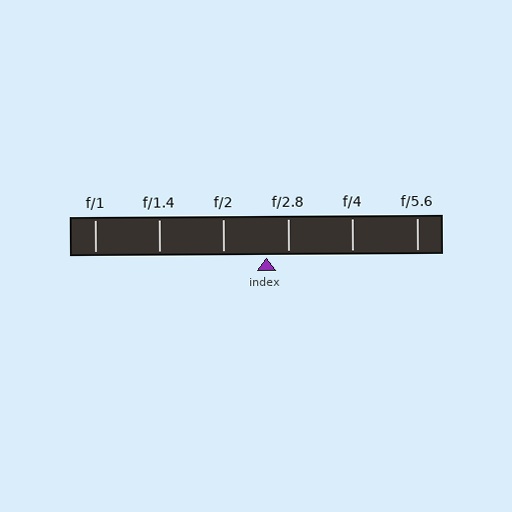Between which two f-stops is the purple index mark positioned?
The index mark is between f/2 and f/2.8.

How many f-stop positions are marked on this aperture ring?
There are 6 f-stop positions marked.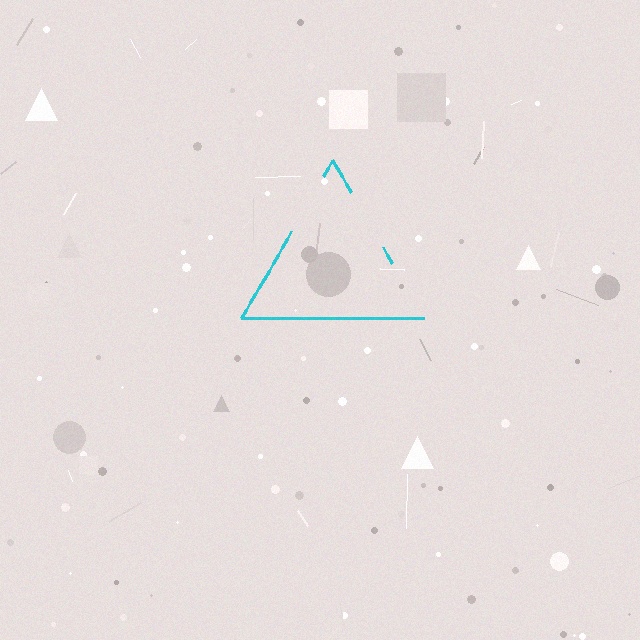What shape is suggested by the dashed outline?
The dashed outline suggests a triangle.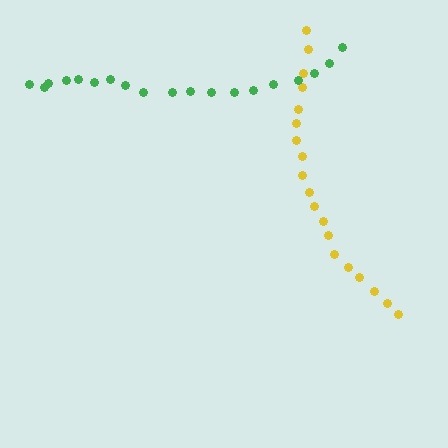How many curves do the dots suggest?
There are 2 distinct paths.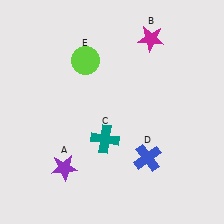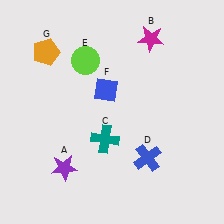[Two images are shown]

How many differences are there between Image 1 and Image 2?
There are 2 differences between the two images.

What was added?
A blue diamond (F), an orange pentagon (G) were added in Image 2.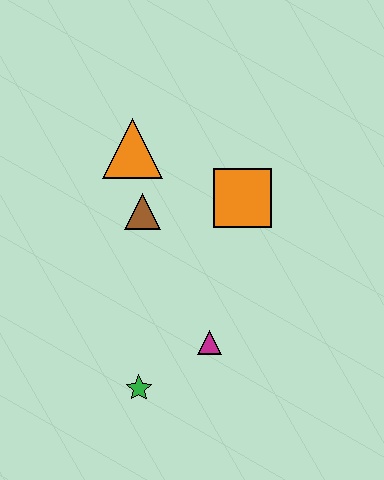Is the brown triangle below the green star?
No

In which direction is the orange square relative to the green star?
The orange square is above the green star.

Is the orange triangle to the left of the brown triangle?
Yes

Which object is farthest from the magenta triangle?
The orange triangle is farthest from the magenta triangle.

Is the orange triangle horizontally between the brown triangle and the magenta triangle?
No